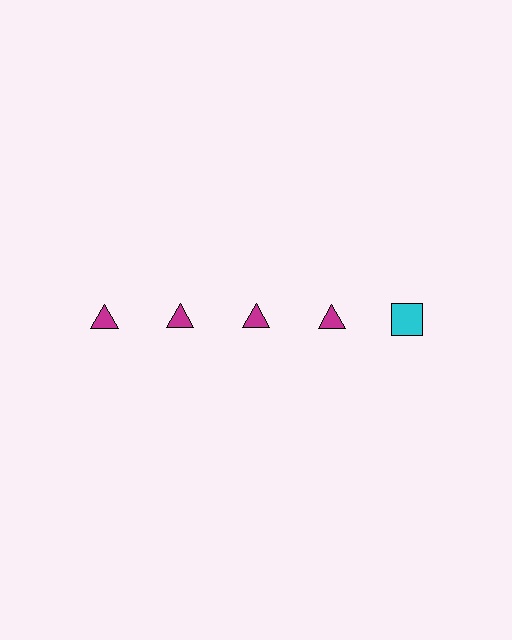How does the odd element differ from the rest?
It differs in both color (cyan instead of magenta) and shape (square instead of triangle).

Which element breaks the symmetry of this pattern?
The cyan square in the top row, rightmost column breaks the symmetry. All other shapes are magenta triangles.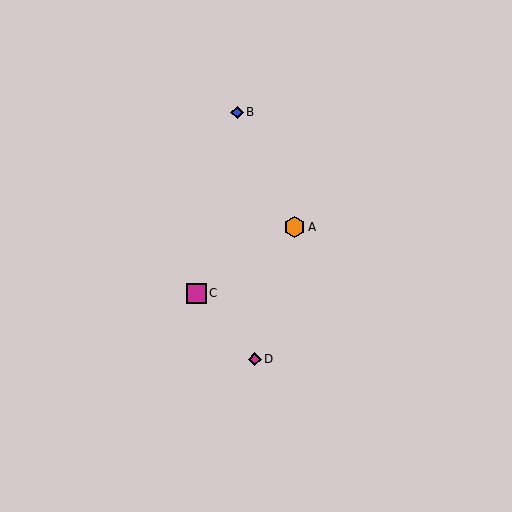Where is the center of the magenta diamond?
The center of the magenta diamond is at (255, 359).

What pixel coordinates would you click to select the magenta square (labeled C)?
Click at (196, 293) to select the magenta square C.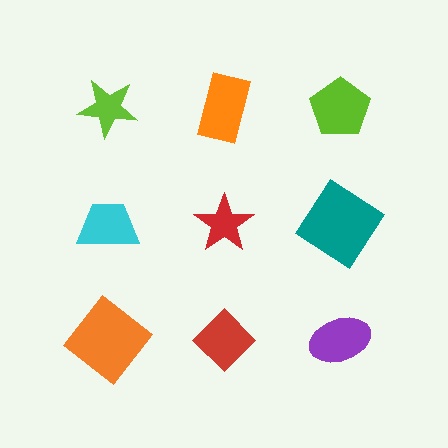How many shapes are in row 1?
3 shapes.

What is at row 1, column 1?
A lime star.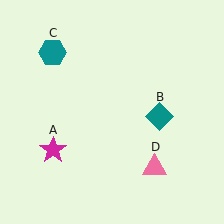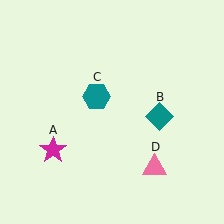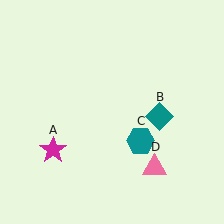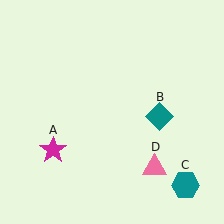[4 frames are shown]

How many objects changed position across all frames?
1 object changed position: teal hexagon (object C).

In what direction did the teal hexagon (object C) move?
The teal hexagon (object C) moved down and to the right.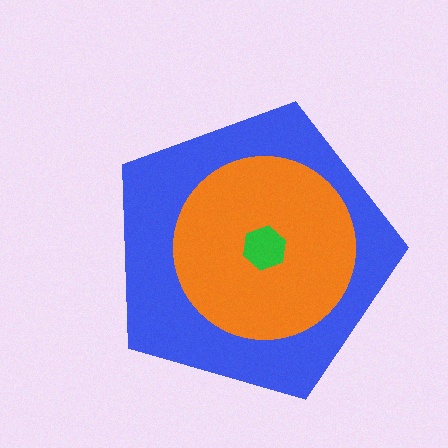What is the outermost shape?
The blue pentagon.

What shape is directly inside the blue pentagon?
The orange circle.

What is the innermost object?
The green hexagon.